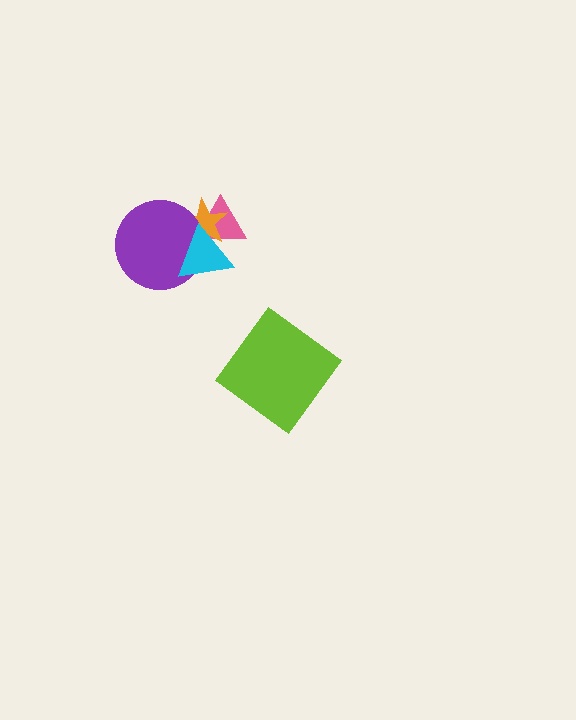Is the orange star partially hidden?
Yes, it is partially covered by another shape.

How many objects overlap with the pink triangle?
3 objects overlap with the pink triangle.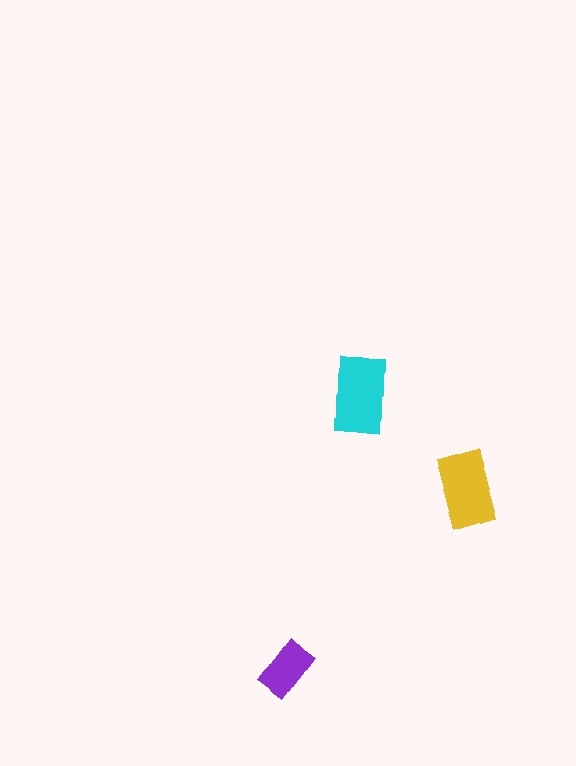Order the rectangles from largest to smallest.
the cyan one, the yellow one, the purple one.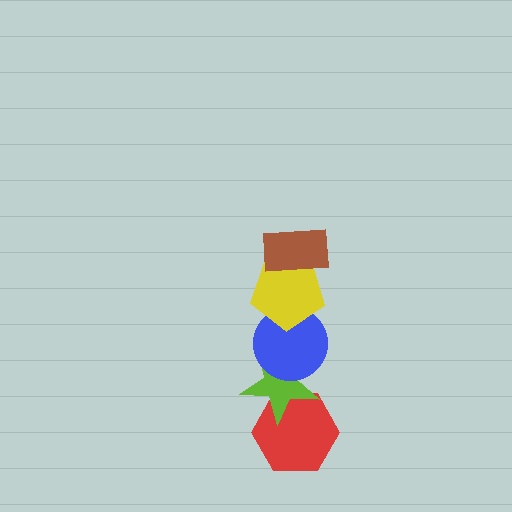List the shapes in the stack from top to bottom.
From top to bottom: the brown rectangle, the yellow pentagon, the blue circle, the lime star, the red hexagon.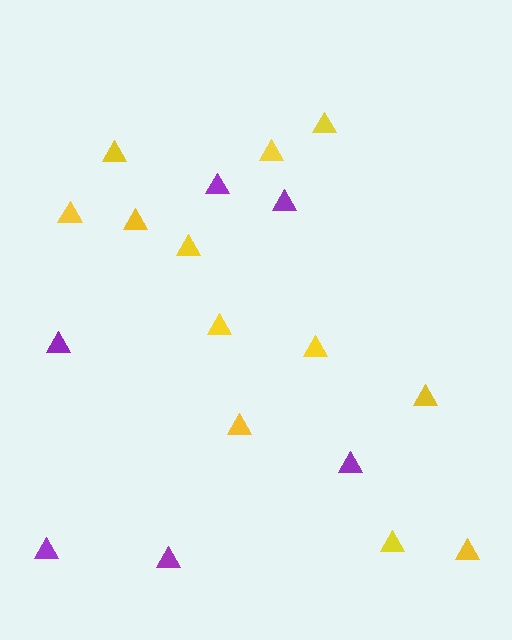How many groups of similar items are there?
There are 2 groups: one group of yellow triangles (12) and one group of purple triangles (6).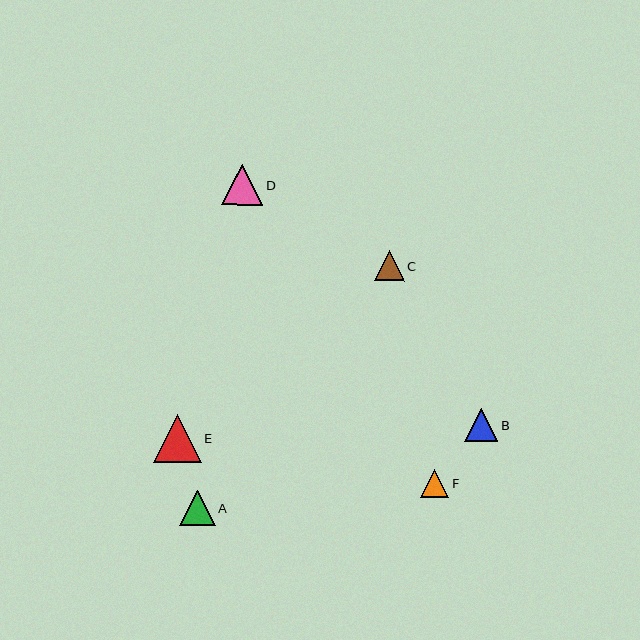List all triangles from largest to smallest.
From largest to smallest: E, D, A, B, C, F.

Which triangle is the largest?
Triangle E is the largest with a size of approximately 47 pixels.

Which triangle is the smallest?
Triangle F is the smallest with a size of approximately 28 pixels.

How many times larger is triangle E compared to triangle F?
Triangle E is approximately 1.7 times the size of triangle F.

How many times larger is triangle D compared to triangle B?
Triangle D is approximately 1.2 times the size of triangle B.